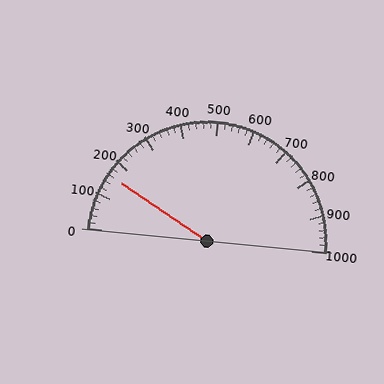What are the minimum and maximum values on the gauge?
The gauge ranges from 0 to 1000.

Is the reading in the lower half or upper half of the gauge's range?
The reading is in the lower half of the range (0 to 1000).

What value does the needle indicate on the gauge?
The needle indicates approximately 160.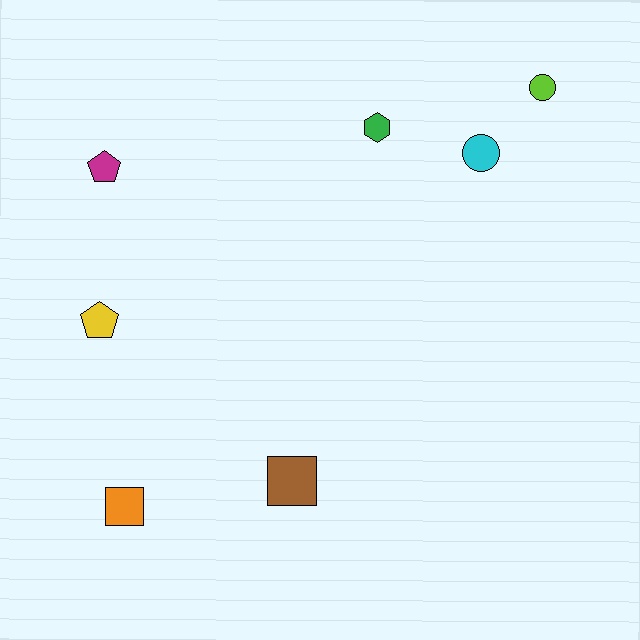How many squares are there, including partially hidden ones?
There are 2 squares.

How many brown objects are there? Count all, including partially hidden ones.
There is 1 brown object.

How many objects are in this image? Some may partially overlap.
There are 7 objects.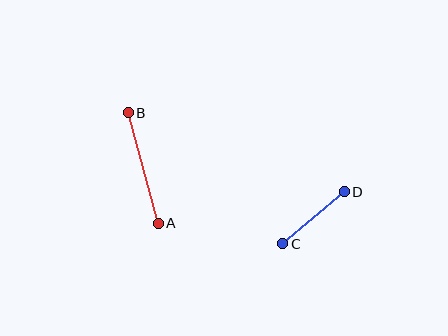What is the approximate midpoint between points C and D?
The midpoint is at approximately (313, 218) pixels.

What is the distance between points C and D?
The distance is approximately 81 pixels.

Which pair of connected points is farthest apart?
Points A and B are farthest apart.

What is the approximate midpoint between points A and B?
The midpoint is at approximately (143, 168) pixels.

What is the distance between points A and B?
The distance is approximately 115 pixels.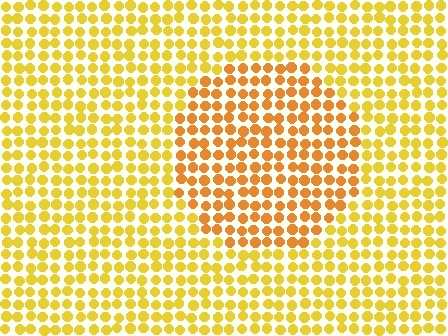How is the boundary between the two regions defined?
The boundary is defined purely by a slight shift in hue (about 24 degrees). Spacing, size, and orientation are identical on both sides.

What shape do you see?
I see a circle.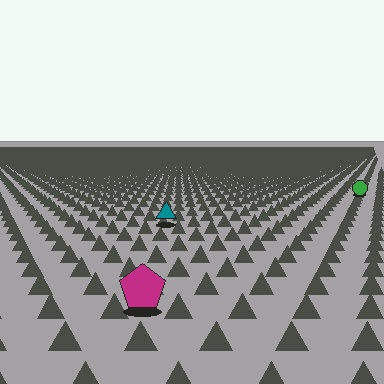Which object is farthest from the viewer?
The green circle is farthest from the viewer. It appears smaller and the ground texture around it is denser.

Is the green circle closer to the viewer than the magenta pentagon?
No. The magenta pentagon is closer — you can tell from the texture gradient: the ground texture is coarser near it.